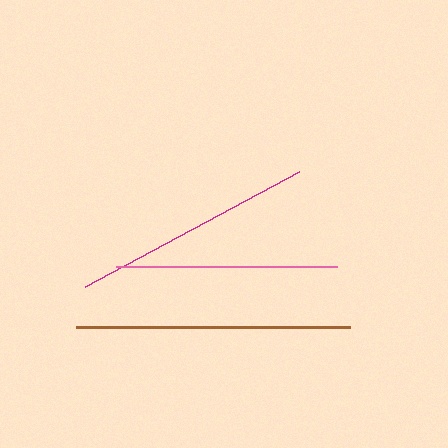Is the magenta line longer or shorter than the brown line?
The brown line is longer than the magenta line.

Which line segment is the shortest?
The pink line is the shortest at approximately 222 pixels.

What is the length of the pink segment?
The pink segment is approximately 222 pixels long.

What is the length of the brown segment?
The brown segment is approximately 274 pixels long.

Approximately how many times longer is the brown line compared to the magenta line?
The brown line is approximately 1.1 times the length of the magenta line.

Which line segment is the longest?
The brown line is the longest at approximately 274 pixels.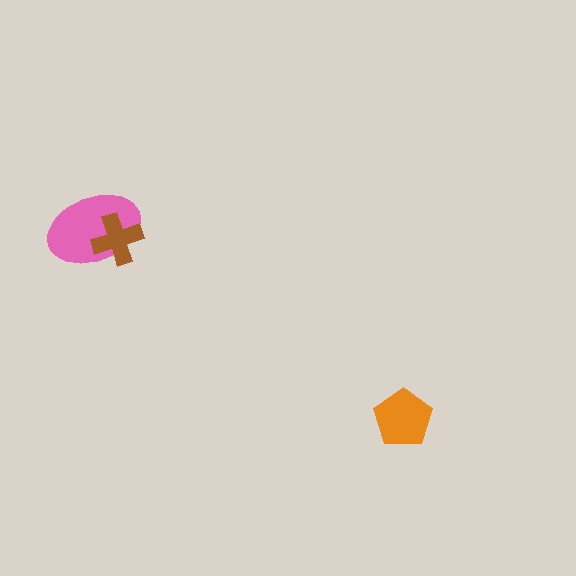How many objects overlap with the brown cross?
1 object overlaps with the brown cross.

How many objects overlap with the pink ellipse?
1 object overlaps with the pink ellipse.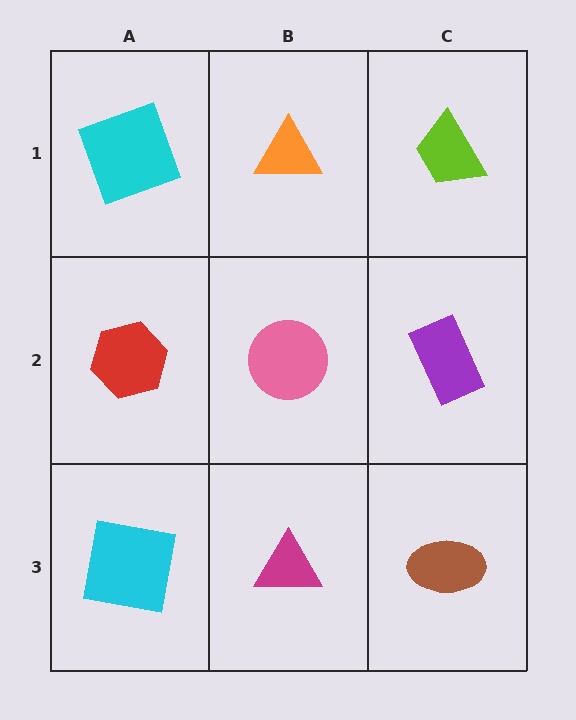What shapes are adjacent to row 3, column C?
A purple rectangle (row 2, column C), a magenta triangle (row 3, column B).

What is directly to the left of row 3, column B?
A cyan square.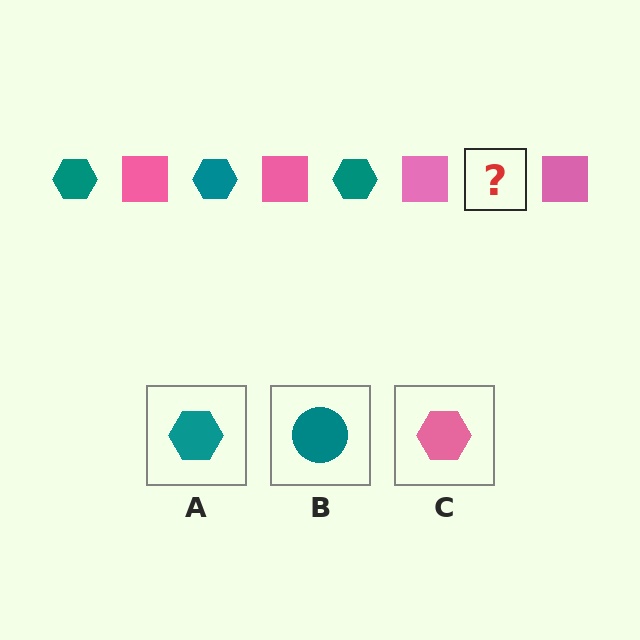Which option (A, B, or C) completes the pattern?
A.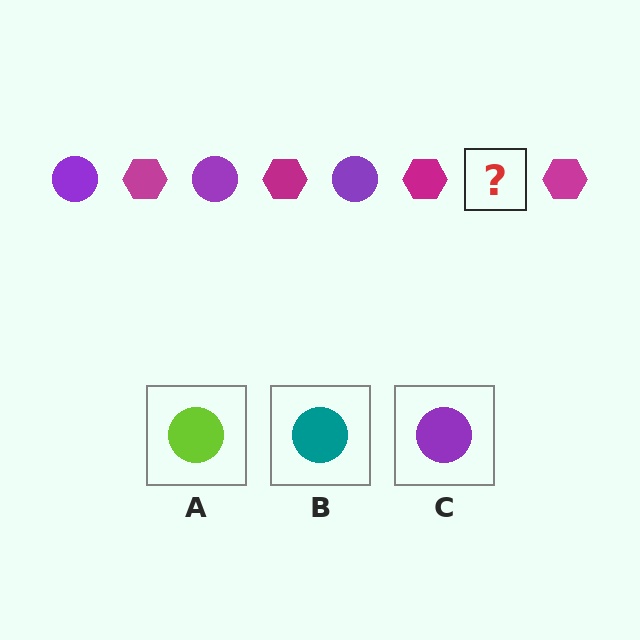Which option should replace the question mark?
Option C.